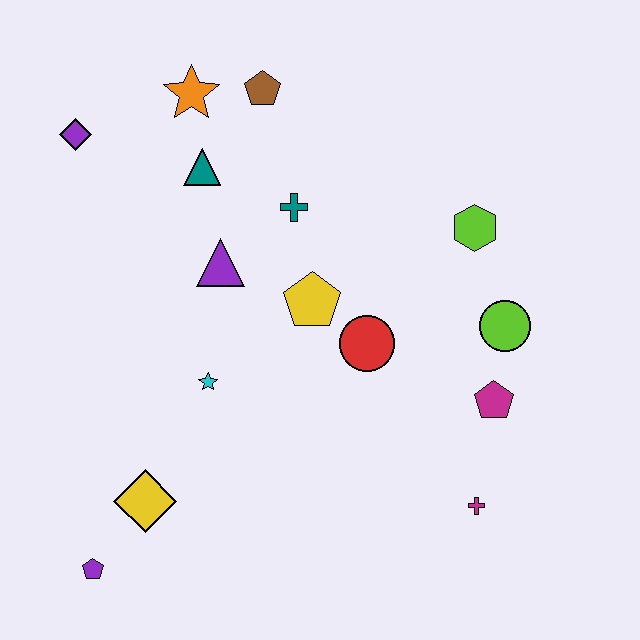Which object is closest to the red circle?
The yellow pentagon is closest to the red circle.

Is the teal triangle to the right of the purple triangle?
No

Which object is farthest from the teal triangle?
The magenta cross is farthest from the teal triangle.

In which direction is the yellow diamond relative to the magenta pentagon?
The yellow diamond is to the left of the magenta pentagon.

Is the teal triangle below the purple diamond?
Yes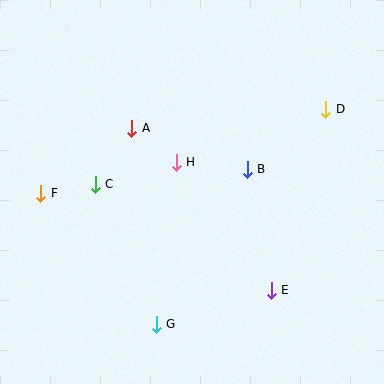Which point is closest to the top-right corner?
Point D is closest to the top-right corner.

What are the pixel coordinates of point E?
Point E is at (271, 290).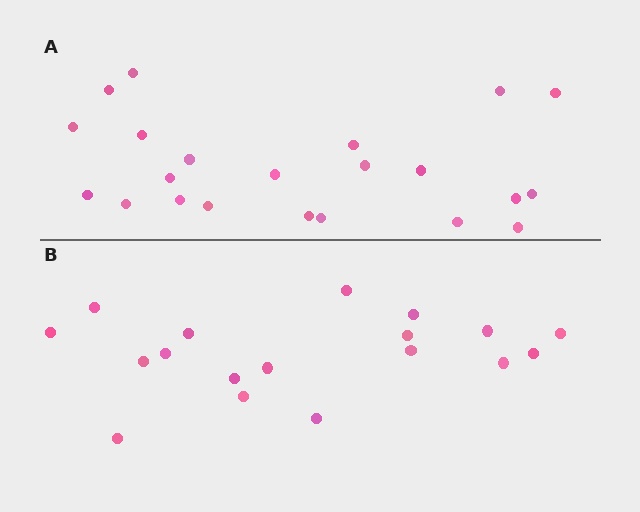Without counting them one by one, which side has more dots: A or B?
Region A (the top region) has more dots.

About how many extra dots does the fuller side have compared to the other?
Region A has about 4 more dots than region B.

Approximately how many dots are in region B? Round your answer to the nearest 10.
About 20 dots. (The exact count is 18, which rounds to 20.)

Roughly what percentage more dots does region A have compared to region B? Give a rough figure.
About 20% more.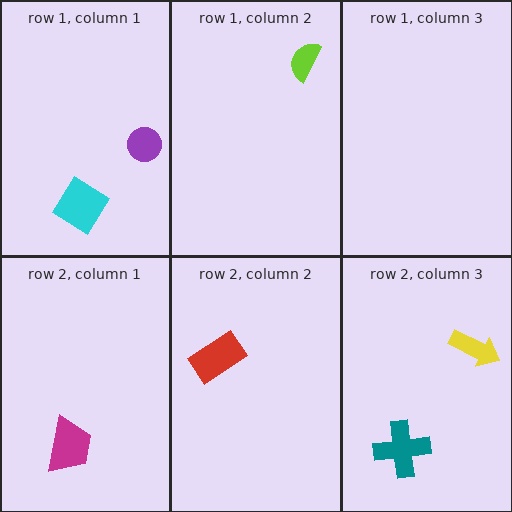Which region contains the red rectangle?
The row 2, column 2 region.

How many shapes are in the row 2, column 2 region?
1.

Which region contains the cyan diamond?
The row 1, column 1 region.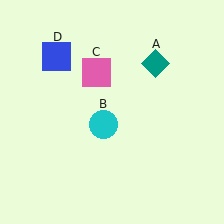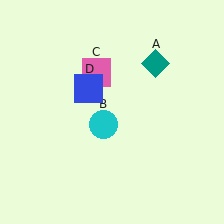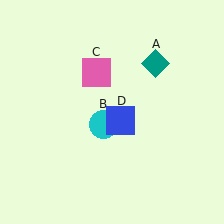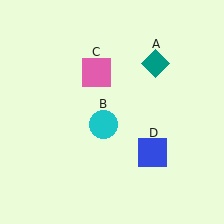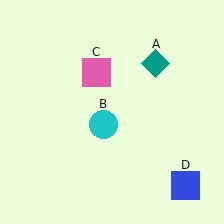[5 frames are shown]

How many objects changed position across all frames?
1 object changed position: blue square (object D).